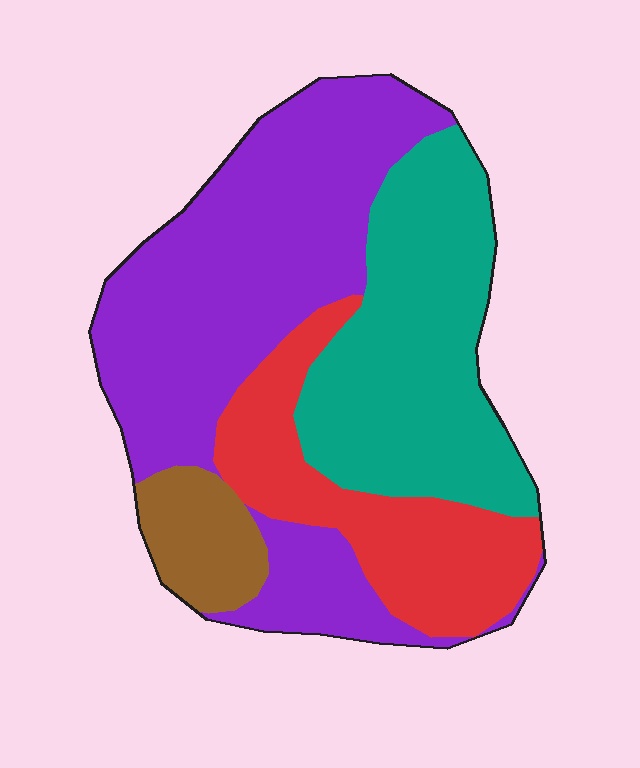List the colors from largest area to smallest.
From largest to smallest: purple, teal, red, brown.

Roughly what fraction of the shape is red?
Red covers 20% of the shape.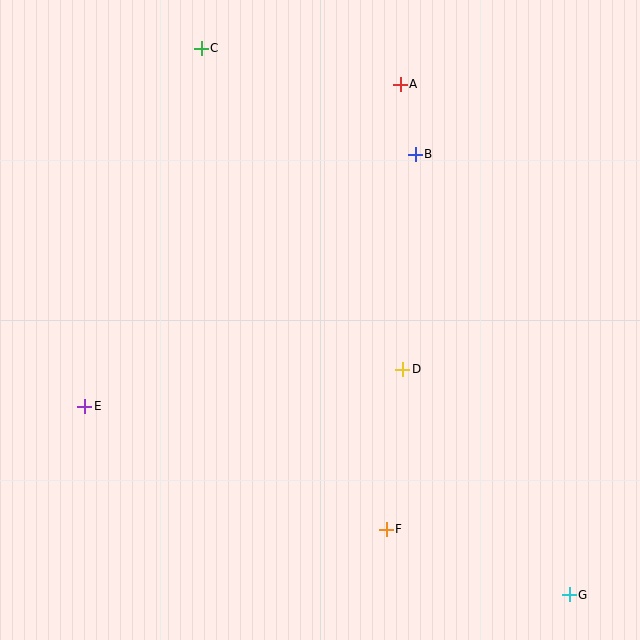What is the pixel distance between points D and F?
The distance between D and F is 160 pixels.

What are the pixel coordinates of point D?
Point D is at (403, 369).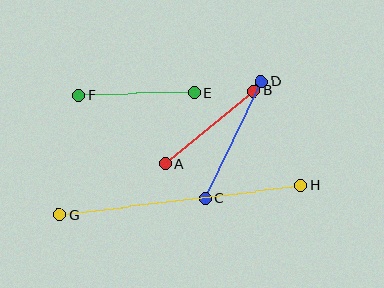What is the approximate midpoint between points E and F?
The midpoint is at approximately (136, 94) pixels.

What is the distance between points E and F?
The distance is approximately 115 pixels.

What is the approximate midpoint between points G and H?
The midpoint is at approximately (180, 200) pixels.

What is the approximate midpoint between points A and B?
The midpoint is at approximately (209, 128) pixels.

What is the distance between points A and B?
The distance is approximately 114 pixels.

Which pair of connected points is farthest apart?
Points G and H are farthest apart.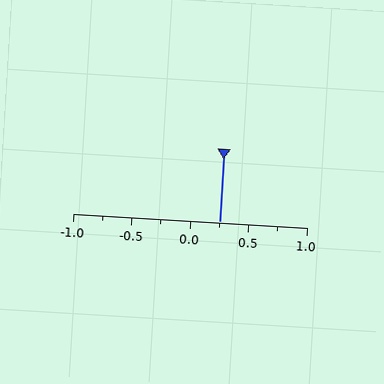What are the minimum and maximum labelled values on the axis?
The axis runs from -1.0 to 1.0.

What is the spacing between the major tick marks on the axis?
The major ticks are spaced 0.5 apart.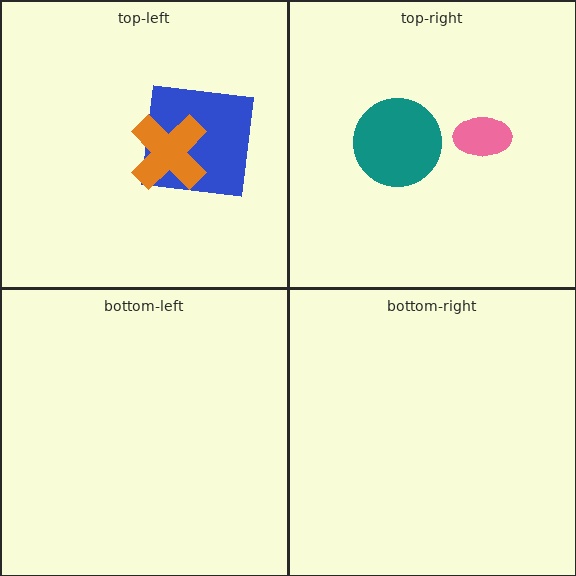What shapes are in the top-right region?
The pink ellipse, the teal circle.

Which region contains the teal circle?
The top-right region.